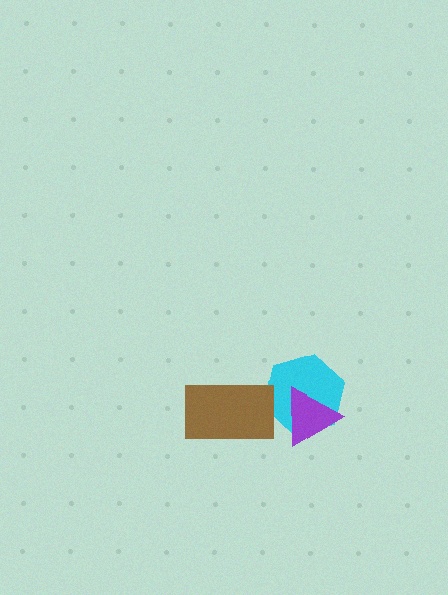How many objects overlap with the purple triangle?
1 object overlaps with the purple triangle.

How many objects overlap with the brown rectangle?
1 object overlaps with the brown rectangle.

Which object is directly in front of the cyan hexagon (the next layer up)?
The purple triangle is directly in front of the cyan hexagon.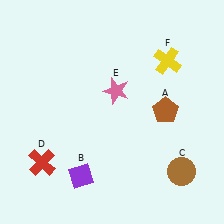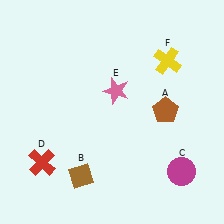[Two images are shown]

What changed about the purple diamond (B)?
In Image 1, B is purple. In Image 2, it changed to brown.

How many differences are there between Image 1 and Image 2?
There are 2 differences between the two images.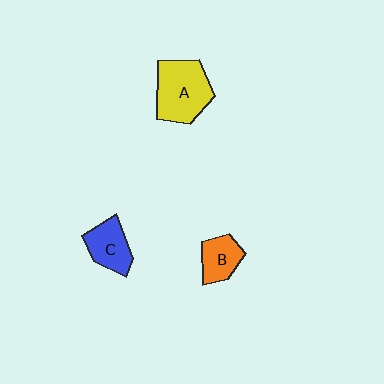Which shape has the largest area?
Shape A (yellow).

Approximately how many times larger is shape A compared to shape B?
Approximately 1.9 times.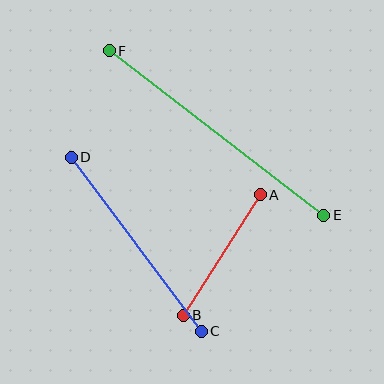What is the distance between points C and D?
The distance is approximately 217 pixels.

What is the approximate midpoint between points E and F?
The midpoint is at approximately (216, 133) pixels.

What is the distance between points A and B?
The distance is approximately 143 pixels.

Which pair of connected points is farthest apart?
Points E and F are farthest apart.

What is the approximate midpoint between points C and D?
The midpoint is at approximately (136, 244) pixels.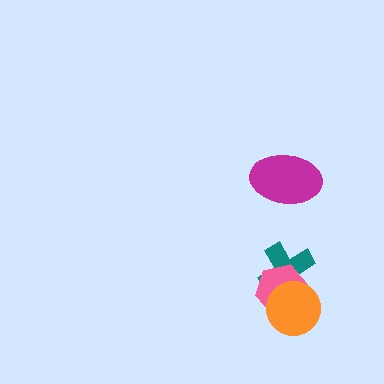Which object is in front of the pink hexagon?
The orange circle is in front of the pink hexagon.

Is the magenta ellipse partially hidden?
No, no other shape covers it.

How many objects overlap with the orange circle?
2 objects overlap with the orange circle.